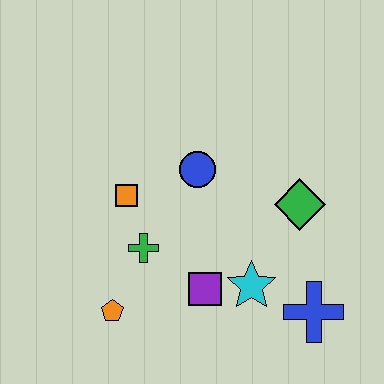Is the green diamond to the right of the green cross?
Yes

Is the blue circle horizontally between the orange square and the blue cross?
Yes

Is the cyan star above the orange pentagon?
Yes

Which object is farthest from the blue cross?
The orange square is farthest from the blue cross.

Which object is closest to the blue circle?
The orange square is closest to the blue circle.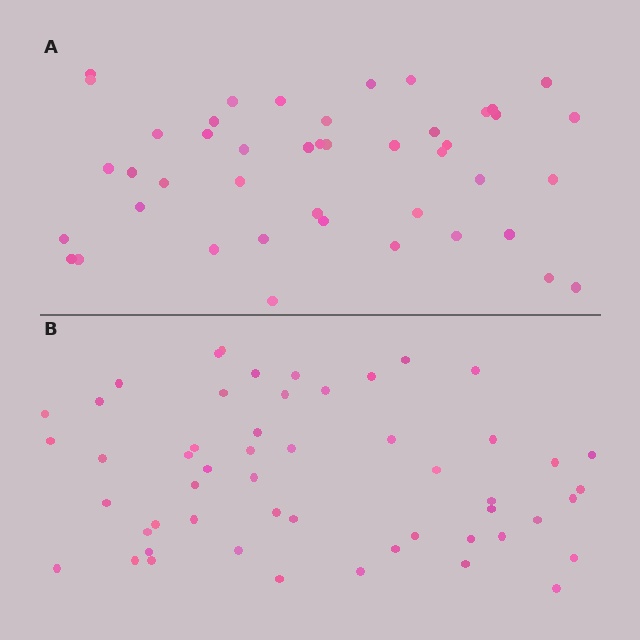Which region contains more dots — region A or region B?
Region B (the bottom region) has more dots.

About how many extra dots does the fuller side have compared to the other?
Region B has roughly 8 or so more dots than region A.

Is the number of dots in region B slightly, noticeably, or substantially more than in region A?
Region B has only slightly more — the two regions are fairly close. The ratio is roughly 1.2 to 1.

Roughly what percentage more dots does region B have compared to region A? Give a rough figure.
About 20% more.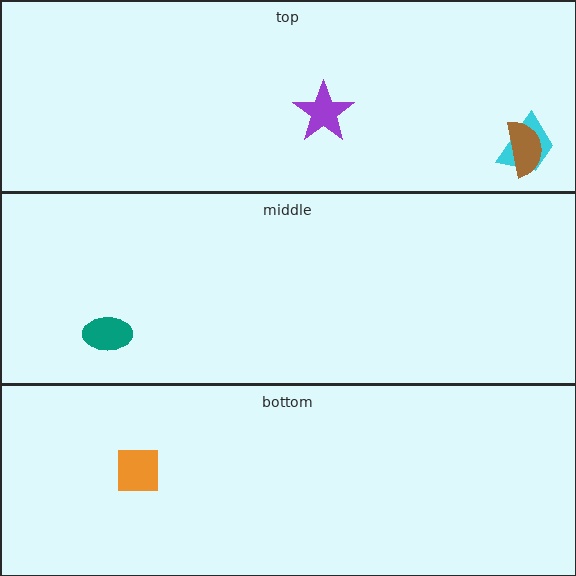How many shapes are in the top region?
3.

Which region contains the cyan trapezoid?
The top region.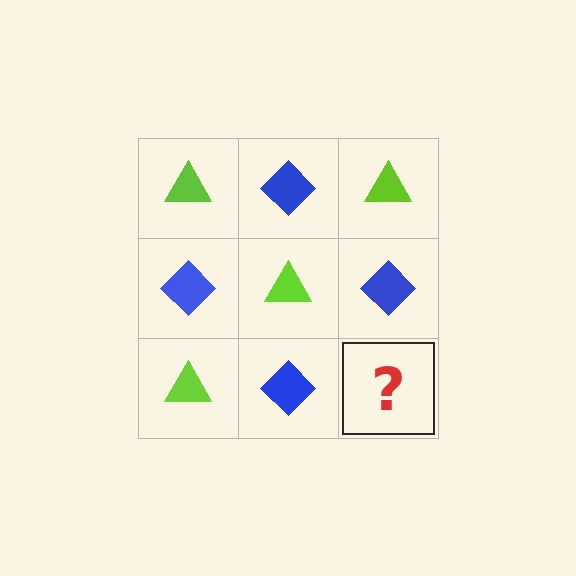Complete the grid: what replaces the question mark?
The question mark should be replaced with a lime triangle.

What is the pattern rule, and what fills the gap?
The rule is that it alternates lime triangle and blue diamond in a checkerboard pattern. The gap should be filled with a lime triangle.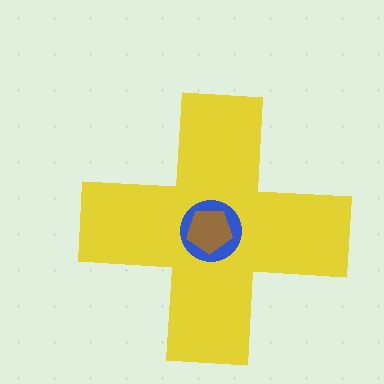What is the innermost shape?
The brown pentagon.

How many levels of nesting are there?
3.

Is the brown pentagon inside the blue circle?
Yes.